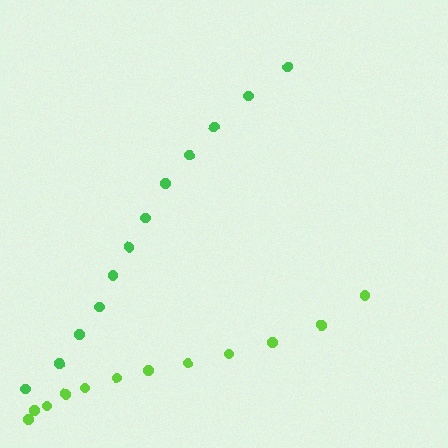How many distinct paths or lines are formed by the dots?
There are 2 distinct paths.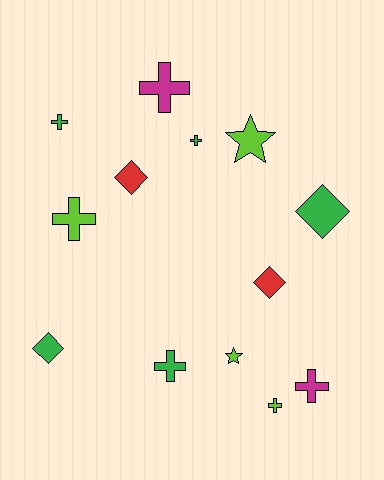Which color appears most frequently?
Green, with 5 objects.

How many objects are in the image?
There are 13 objects.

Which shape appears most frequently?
Cross, with 7 objects.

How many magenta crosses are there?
There are 2 magenta crosses.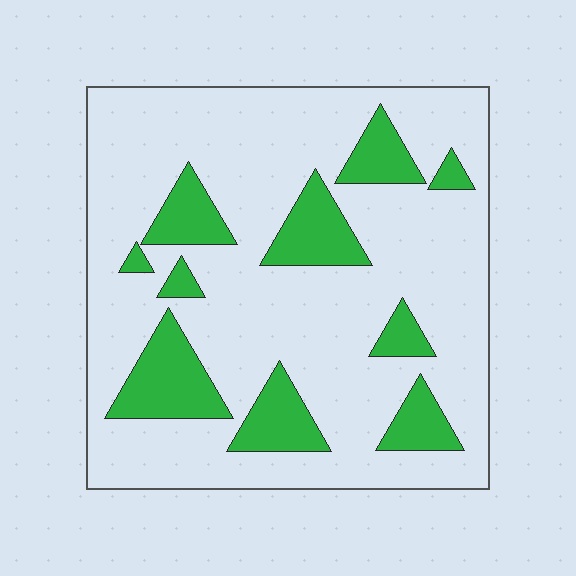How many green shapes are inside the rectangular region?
10.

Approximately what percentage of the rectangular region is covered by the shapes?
Approximately 20%.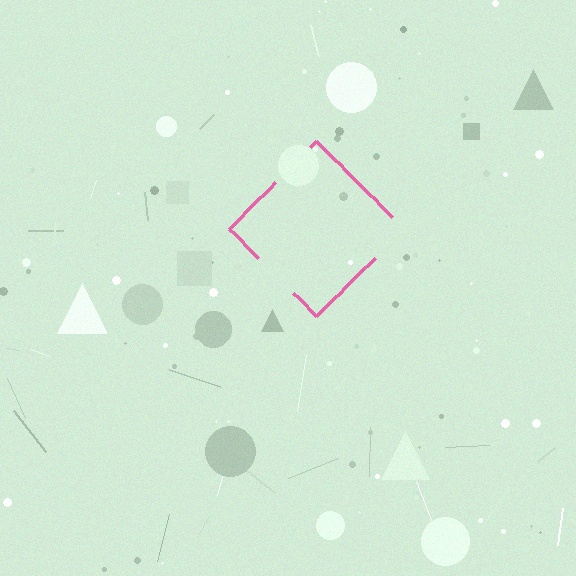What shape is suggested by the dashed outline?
The dashed outline suggests a diamond.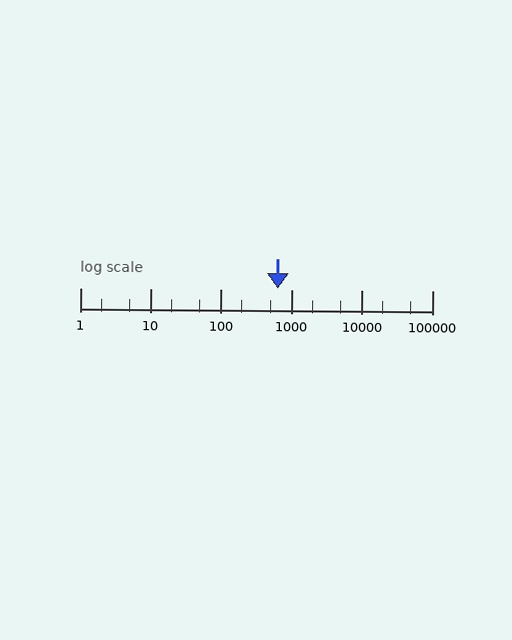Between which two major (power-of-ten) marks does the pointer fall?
The pointer is between 100 and 1000.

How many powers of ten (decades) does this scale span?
The scale spans 5 decades, from 1 to 100000.